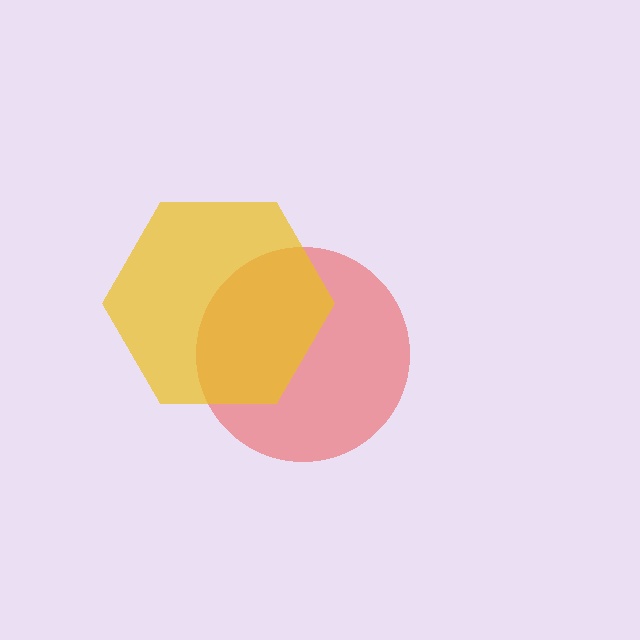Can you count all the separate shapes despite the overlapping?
Yes, there are 2 separate shapes.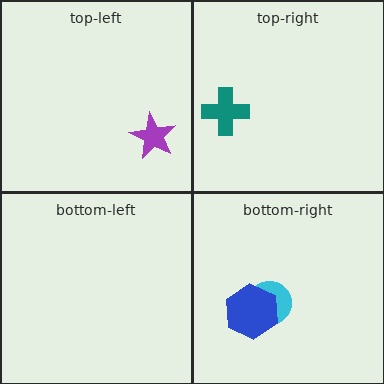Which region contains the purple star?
The top-left region.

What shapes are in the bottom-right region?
The cyan circle, the blue hexagon.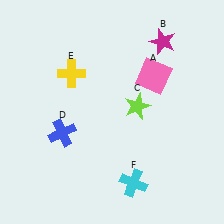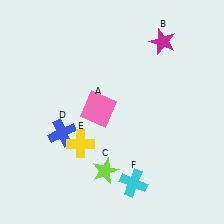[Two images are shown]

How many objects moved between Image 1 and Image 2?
3 objects moved between the two images.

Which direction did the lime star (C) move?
The lime star (C) moved down.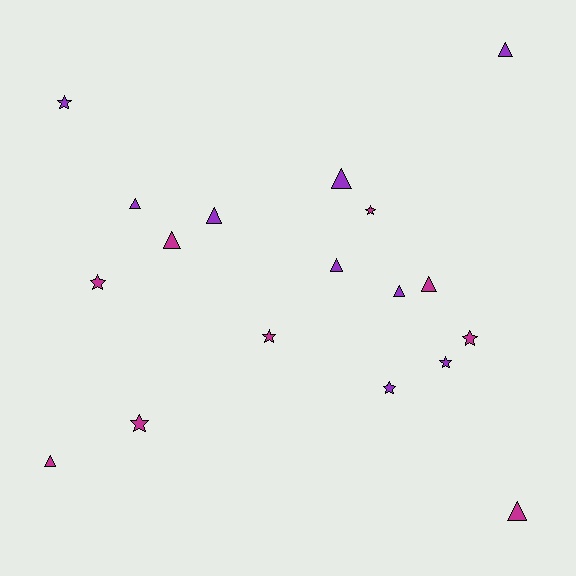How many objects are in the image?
There are 18 objects.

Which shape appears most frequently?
Triangle, with 10 objects.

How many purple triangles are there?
There are 6 purple triangles.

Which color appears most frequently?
Purple, with 9 objects.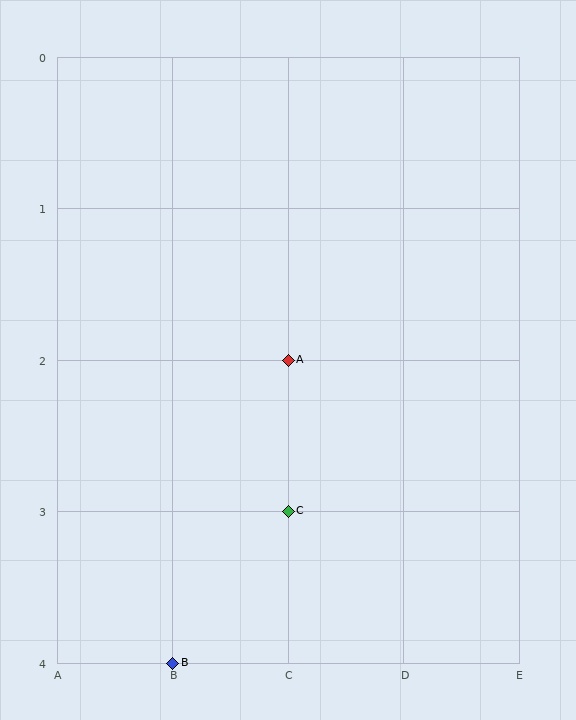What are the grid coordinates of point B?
Point B is at grid coordinates (B, 4).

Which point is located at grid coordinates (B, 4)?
Point B is at (B, 4).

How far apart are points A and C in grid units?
Points A and C are 1 row apart.